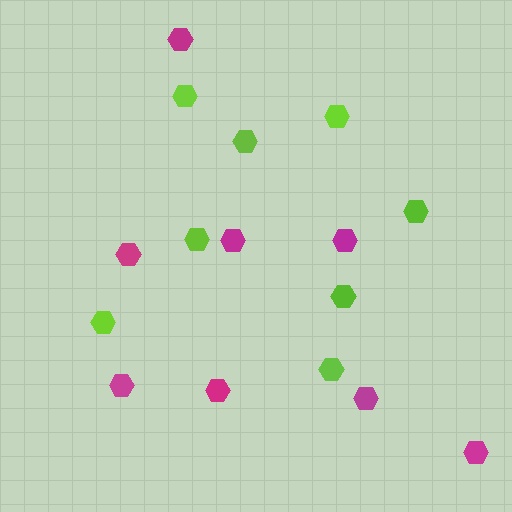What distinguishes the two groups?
There are 2 groups: one group of lime hexagons (8) and one group of magenta hexagons (8).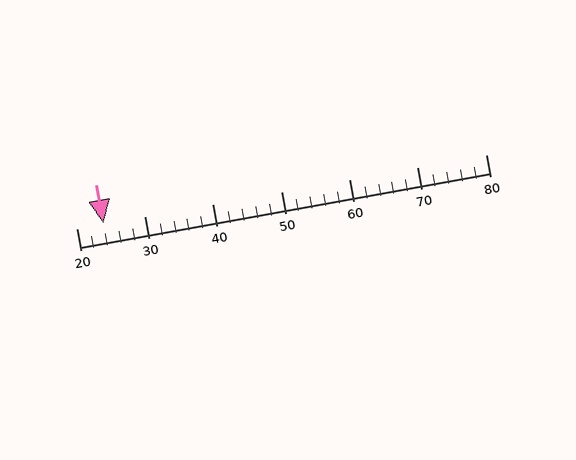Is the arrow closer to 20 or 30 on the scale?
The arrow is closer to 20.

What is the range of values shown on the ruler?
The ruler shows values from 20 to 80.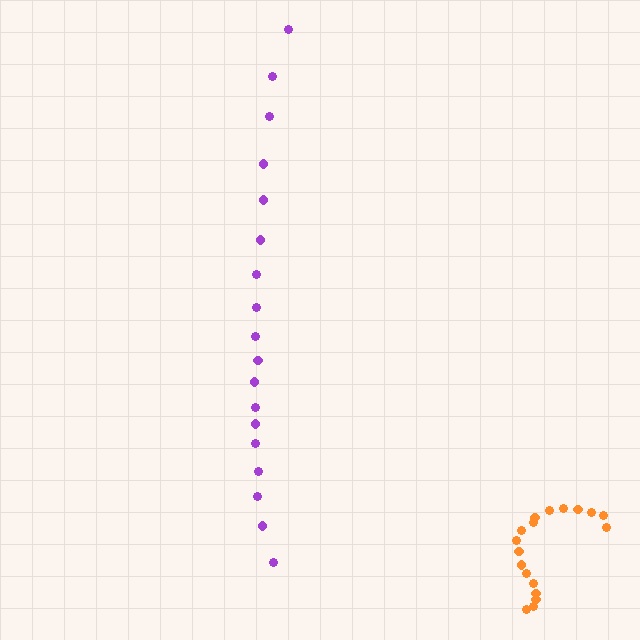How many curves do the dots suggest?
There are 2 distinct paths.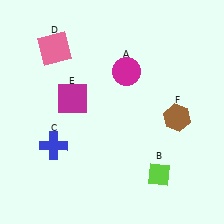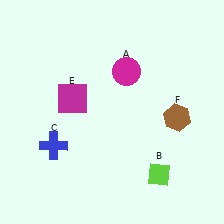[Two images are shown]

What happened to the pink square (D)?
The pink square (D) was removed in Image 2. It was in the top-left area of Image 1.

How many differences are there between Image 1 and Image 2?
There is 1 difference between the two images.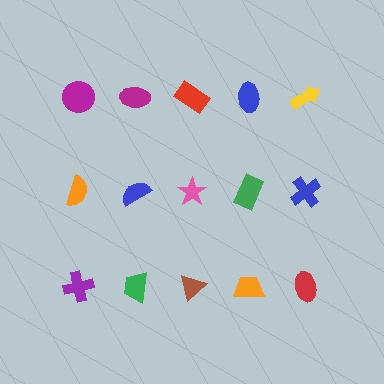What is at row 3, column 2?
A green trapezoid.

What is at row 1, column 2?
A magenta ellipse.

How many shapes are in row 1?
5 shapes.